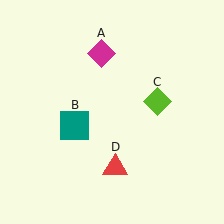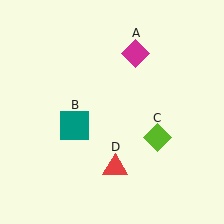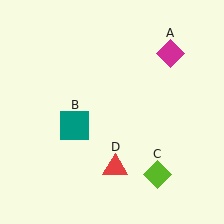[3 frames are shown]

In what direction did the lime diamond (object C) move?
The lime diamond (object C) moved down.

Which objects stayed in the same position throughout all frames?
Teal square (object B) and red triangle (object D) remained stationary.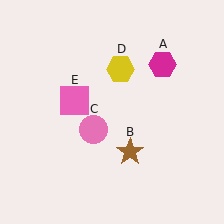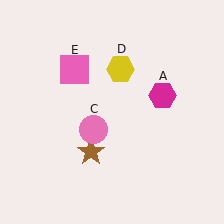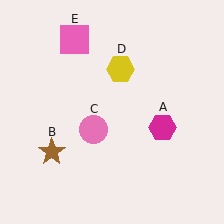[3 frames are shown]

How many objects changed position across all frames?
3 objects changed position: magenta hexagon (object A), brown star (object B), pink square (object E).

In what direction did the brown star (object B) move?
The brown star (object B) moved left.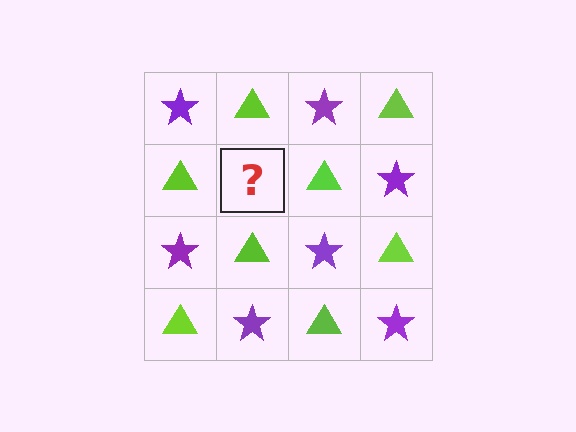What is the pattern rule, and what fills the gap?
The rule is that it alternates purple star and lime triangle in a checkerboard pattern. The gap should be filled with a purple star.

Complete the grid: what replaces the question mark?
The question mark should be replaced with a purple star.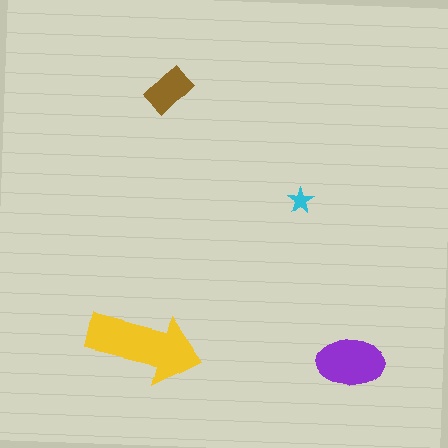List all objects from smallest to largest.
The cyan star, the brown rectangle, the purple ellipse, the yellow arrow.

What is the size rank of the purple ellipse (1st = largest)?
2nd.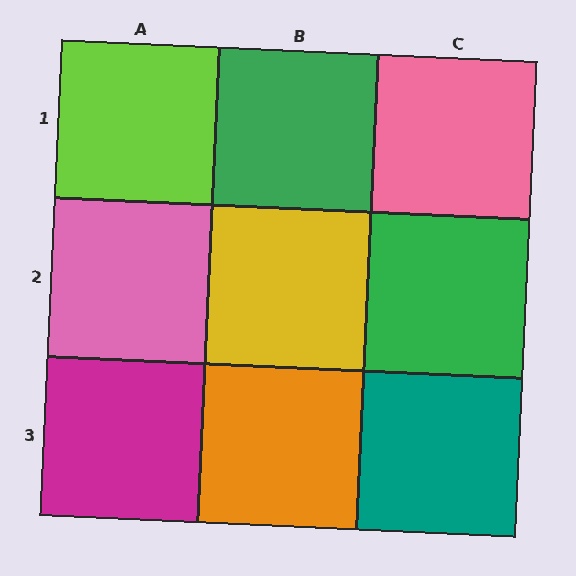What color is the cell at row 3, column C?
Teal.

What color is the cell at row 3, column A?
Magenta.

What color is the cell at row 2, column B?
Yellow.